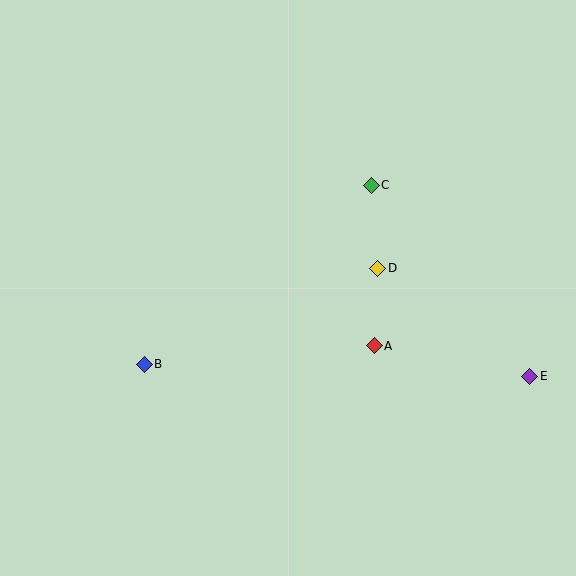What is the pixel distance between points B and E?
The distance between B and E is 386 pixels.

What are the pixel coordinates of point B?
Point B is at (144, 364).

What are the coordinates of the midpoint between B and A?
The midpoint between B and A is at (259, 355).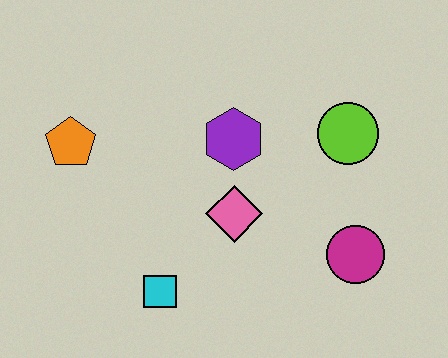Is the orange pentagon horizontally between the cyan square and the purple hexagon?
No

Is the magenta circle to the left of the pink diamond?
No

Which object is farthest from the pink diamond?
The orange pentagon is farthest from the pink diamond.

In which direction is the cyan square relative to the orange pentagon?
The cyan square is below the orange pentagon.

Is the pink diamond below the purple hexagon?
Yes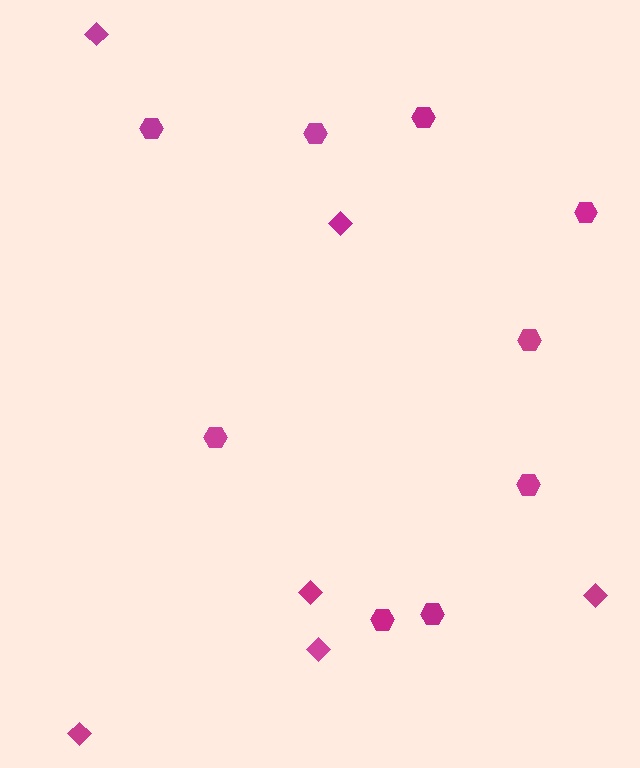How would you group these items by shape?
There are 2 groups: one group of diamonds (6) and one group of hexagons (9).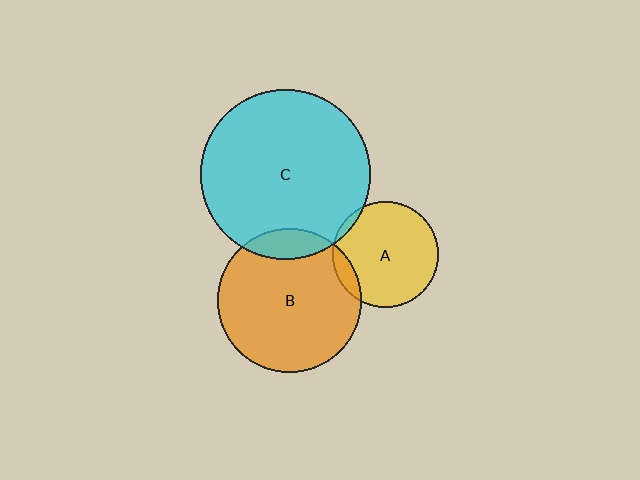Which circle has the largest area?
Circle C (cyan).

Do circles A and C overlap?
Yes.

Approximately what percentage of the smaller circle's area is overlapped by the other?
Approximately 5%.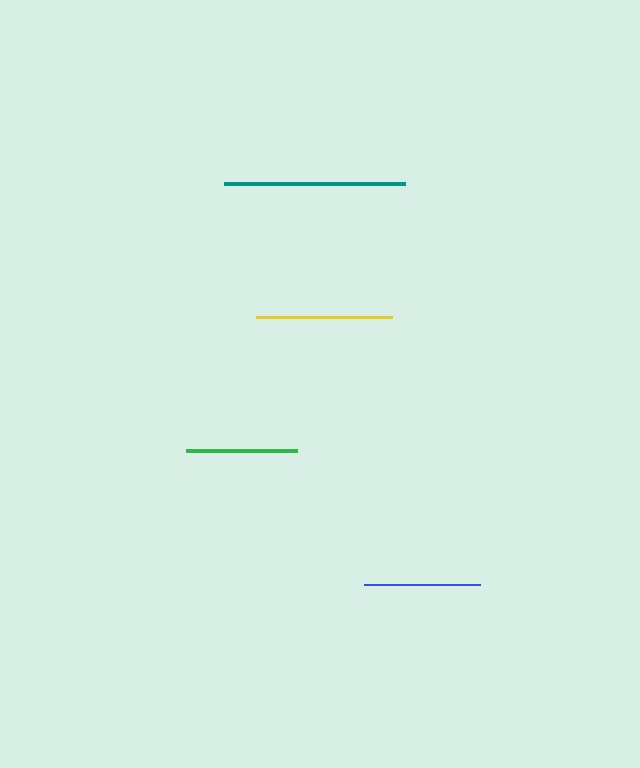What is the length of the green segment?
The green segment is approximately 111 pixels long.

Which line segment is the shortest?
The green line is the shortest at approximately 111 pixels.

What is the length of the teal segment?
The teal segment is approximately 180 pixels long.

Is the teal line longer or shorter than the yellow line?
The teal line is longer than the yellow line.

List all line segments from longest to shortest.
From longest to shortest: teal, yellow, blue, green.